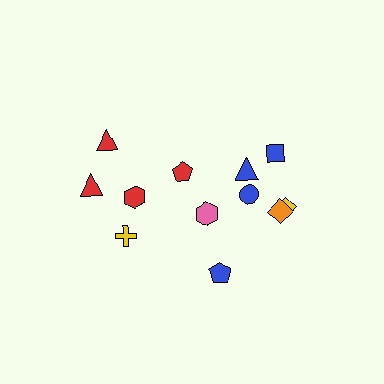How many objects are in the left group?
There are 5 objects.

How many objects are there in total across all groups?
There are 12 objects.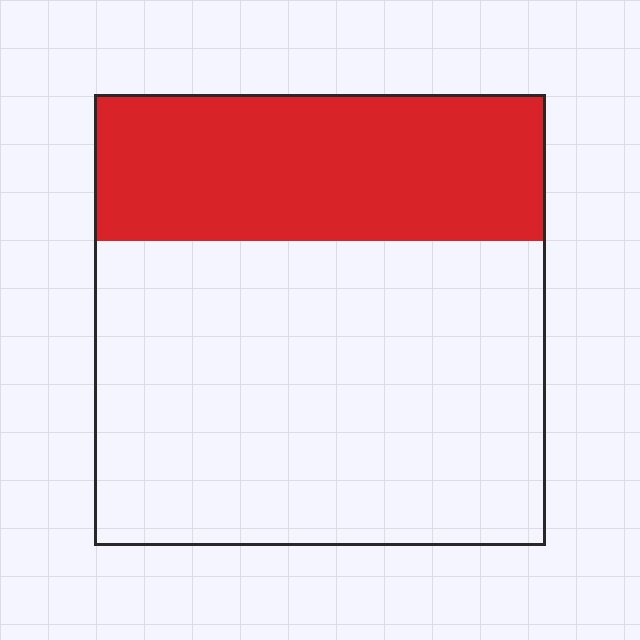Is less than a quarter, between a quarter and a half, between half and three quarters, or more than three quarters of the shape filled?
Between a quarter and a half.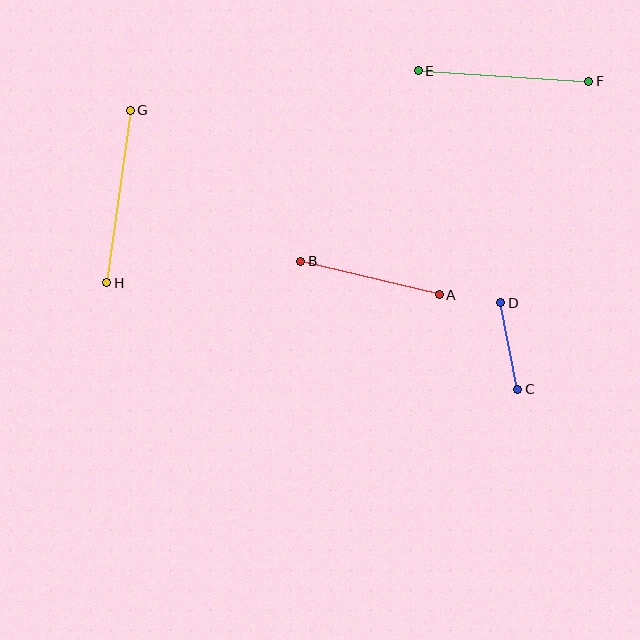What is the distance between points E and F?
The distance is approximately 171 pixels.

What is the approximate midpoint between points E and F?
The midpoint is at approximately (504, 76) pixels.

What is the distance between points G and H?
The distance is approximately 174 pixels.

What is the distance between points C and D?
The distance is approximately 88 pixels.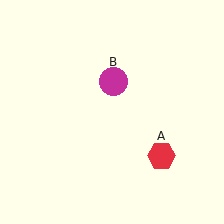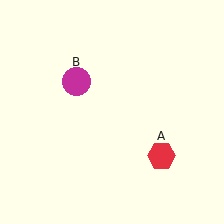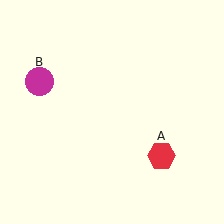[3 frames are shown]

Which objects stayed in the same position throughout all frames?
Red hexagon (object A) remained stationary.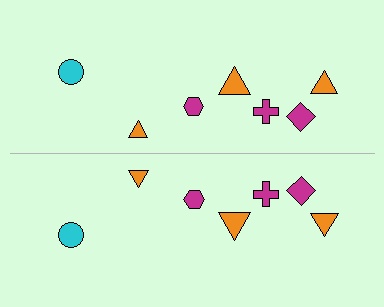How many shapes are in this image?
There are 14 shapes in this image.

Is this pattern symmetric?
Yes, this pattern has bilateral (reflection) symmetry.